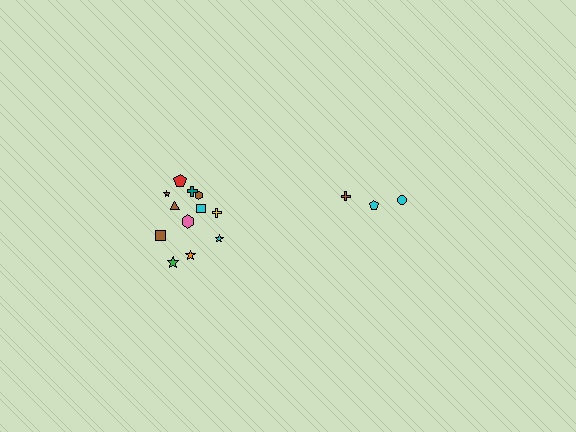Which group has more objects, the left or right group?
The left group.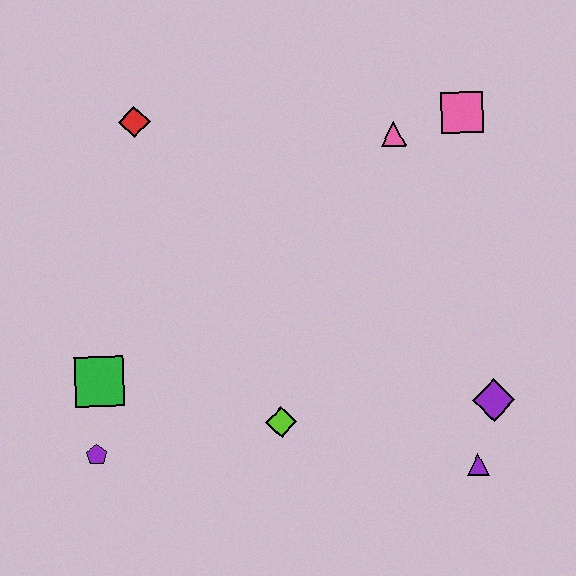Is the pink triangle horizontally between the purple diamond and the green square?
Yes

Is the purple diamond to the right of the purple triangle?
Yes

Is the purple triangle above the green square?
No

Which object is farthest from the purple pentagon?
The pink square is farthest from the purple pentagon.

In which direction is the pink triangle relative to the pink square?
The pink triangle is to the left of the pink square.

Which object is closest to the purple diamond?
The purple triangle is closest to the purple diamond.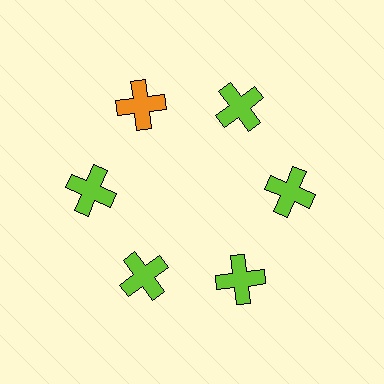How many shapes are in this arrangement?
There are 6 shapes arranged in a ring pattern.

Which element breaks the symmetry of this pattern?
The orange cross at roughly the 11 o'clock position breaks the symmetry. All other shapes are lime crosses.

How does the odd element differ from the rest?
It has a different color: orange instead of lime.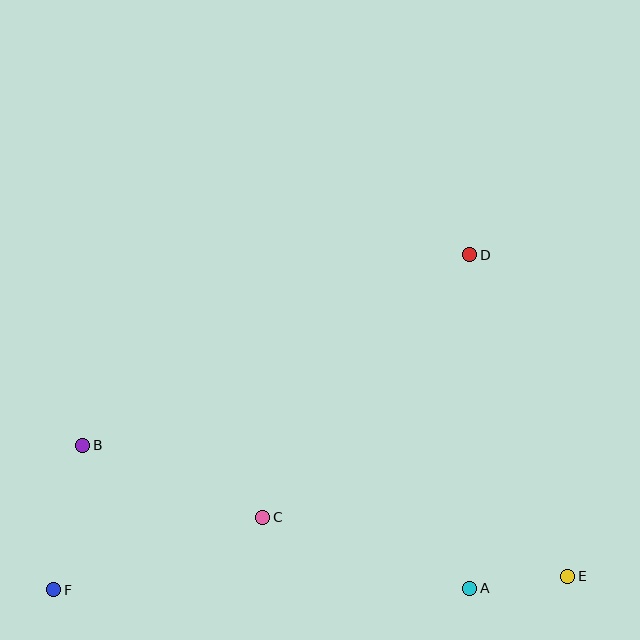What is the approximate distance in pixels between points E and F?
The distance between E and F is approximately 514 pixels.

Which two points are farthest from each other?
Points D and F are farthest from each other.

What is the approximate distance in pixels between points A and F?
The distance between A and F is approximately 416 pixels.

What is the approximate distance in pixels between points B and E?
The distance between B and E is approximately 503 pixels.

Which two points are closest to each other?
Points A and E are closest to each other.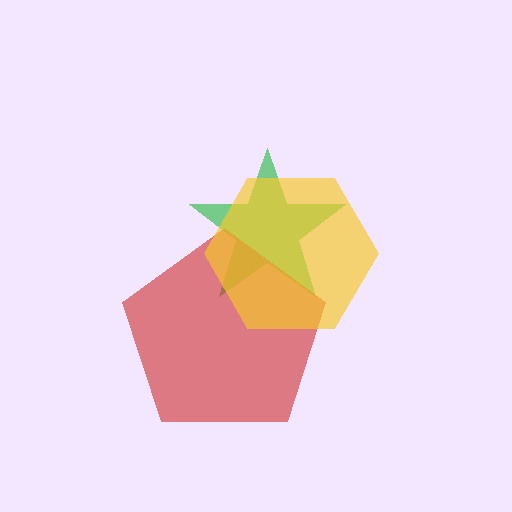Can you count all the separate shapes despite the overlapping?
Yes, there are 3 separate shapes.